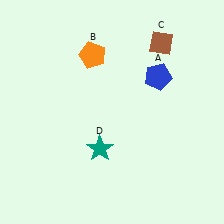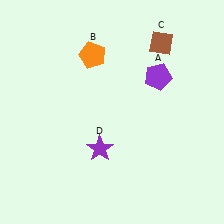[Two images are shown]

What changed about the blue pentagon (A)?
In Image 1, A is blue. In Image 2, it changed to purple.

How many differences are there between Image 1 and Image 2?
There are 2 differences between the two images.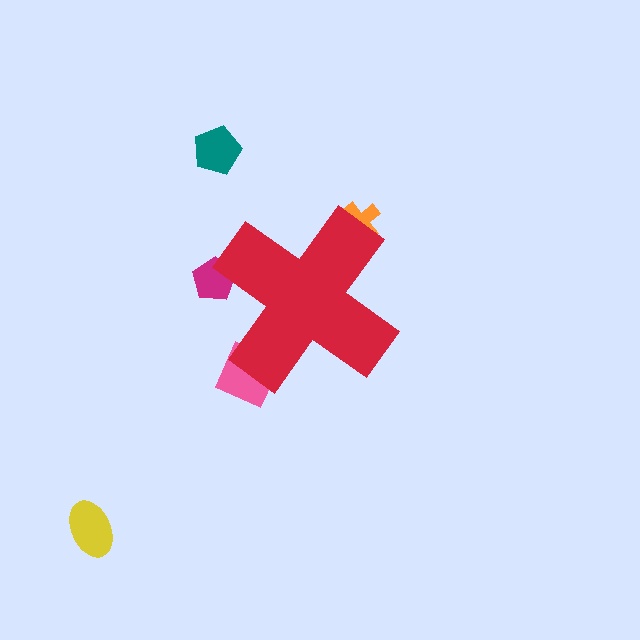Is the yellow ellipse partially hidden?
No, the yellow ellipse is fully visible.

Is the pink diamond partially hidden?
Yes, the pink diamond is partially hidden behind the red cross.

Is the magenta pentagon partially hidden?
Yes, the magenta pentagon is partially hidden behind the red cross.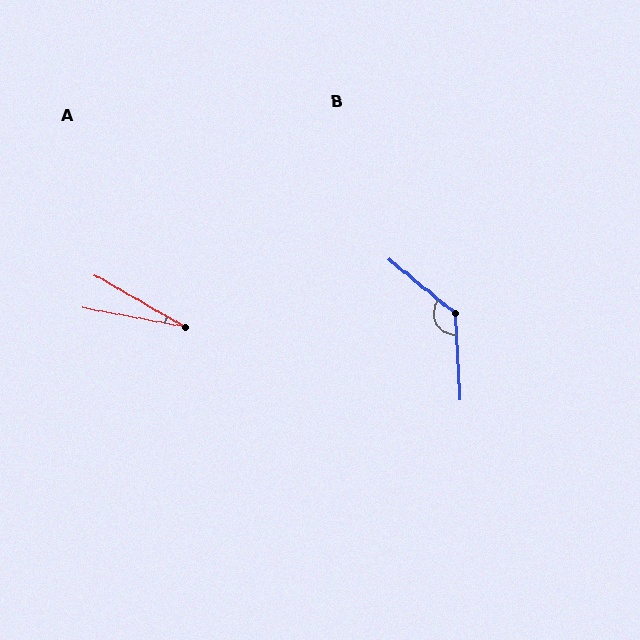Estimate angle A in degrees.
Approximately 19 degrees.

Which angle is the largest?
B, at approximately 132 degrees.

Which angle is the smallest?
A, at approximately 19 degrees.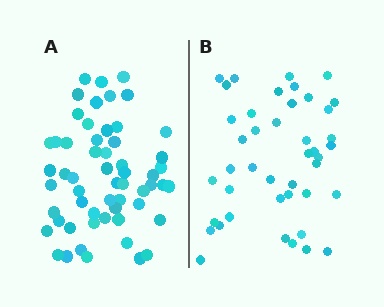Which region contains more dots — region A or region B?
Region A (the left region) has more dots.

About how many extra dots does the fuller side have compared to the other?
Region A has approximately 15 more dots than region B.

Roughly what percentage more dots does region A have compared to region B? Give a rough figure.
About 35% more.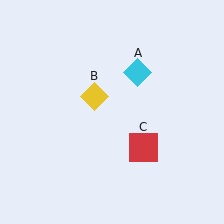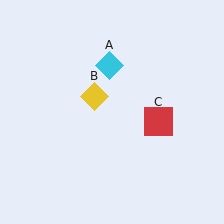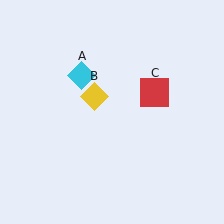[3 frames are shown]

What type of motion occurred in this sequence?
The cyan diamond (object A), red square (object C) rotated counterclockwise around the center of the scene.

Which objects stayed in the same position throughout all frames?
Yellow diamond (object B) remained stationary.